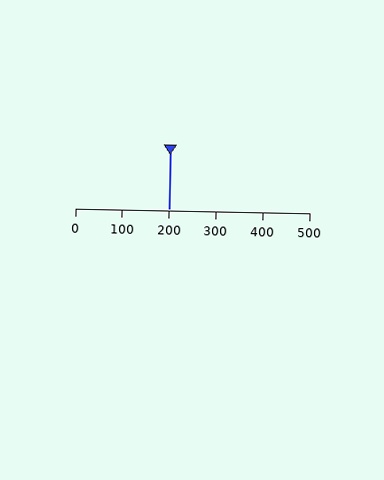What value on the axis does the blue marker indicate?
The marker indicates approximately 200.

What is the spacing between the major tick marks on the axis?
The major ticks are spaced 100 apart.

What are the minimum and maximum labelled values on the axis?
The axis runs from 0 to 500.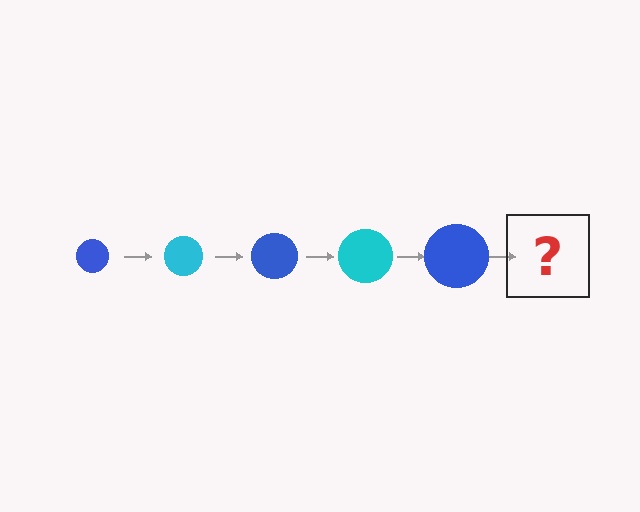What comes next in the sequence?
The next element should be a cyan circle, larger than the previous one.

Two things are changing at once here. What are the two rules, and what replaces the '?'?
The two rules are that the circle grows larger each step and the color cycles through blue and cyan. The '?' should be a cyan circle, larger than the previous one.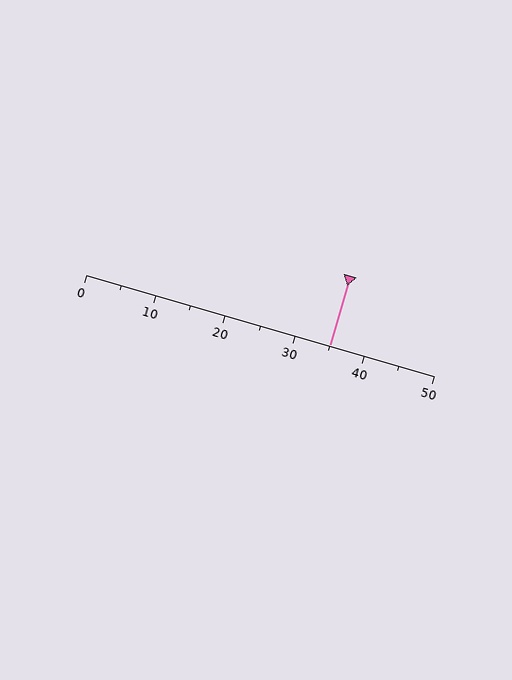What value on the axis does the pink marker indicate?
The marker indicates approximately 35.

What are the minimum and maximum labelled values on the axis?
The axis runs from 0 to 50.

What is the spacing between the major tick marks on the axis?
The major ticks are spaced 10 apart.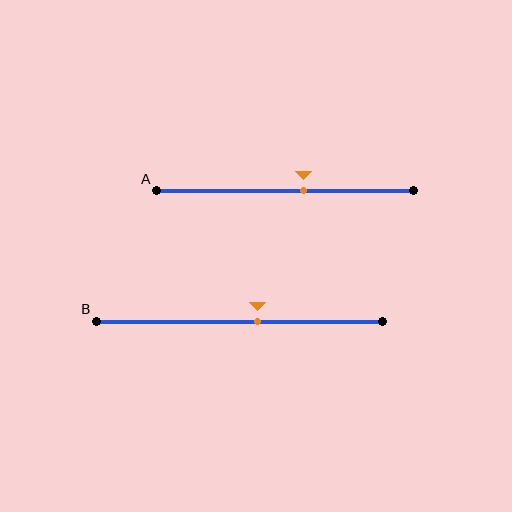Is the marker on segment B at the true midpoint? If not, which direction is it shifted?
No, the marker on segment B is shifted to the right by about 6% of the segment length.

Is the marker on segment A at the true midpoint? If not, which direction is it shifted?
No, the marker on segment A is shifted to the right by about 7% of the segment length.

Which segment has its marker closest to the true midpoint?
Segment B has its marker closest to the true midpoint.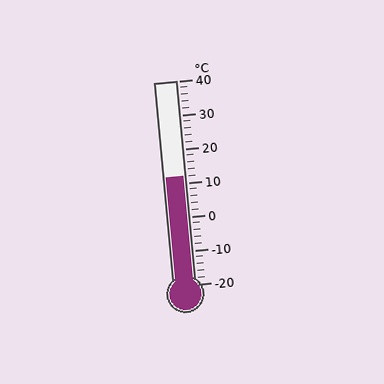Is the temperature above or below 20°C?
The temperature is below 20°C.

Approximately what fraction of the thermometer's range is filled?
The thermometer is filled to approximately 55% of its range.